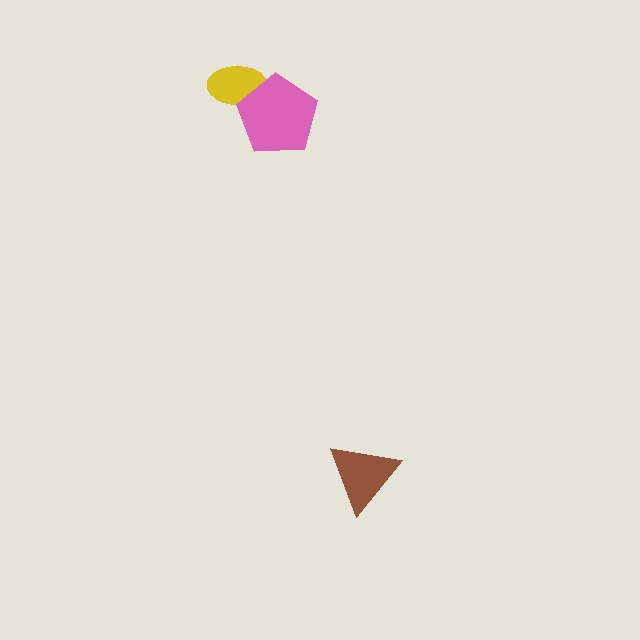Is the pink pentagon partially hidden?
No, no other shape covers it.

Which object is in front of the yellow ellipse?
The pink pentagon is in front of the yellow ellipse.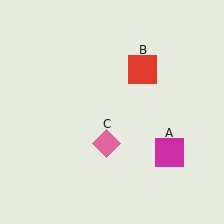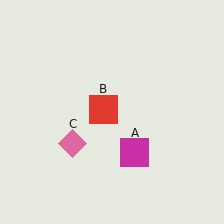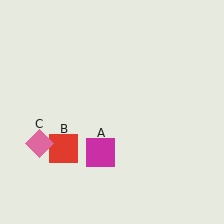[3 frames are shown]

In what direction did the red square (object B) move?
The red square (object B) moved down and to the left.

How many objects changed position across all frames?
3 objects changed position: magenta square (object A), red square (object B), pink diamond (object C).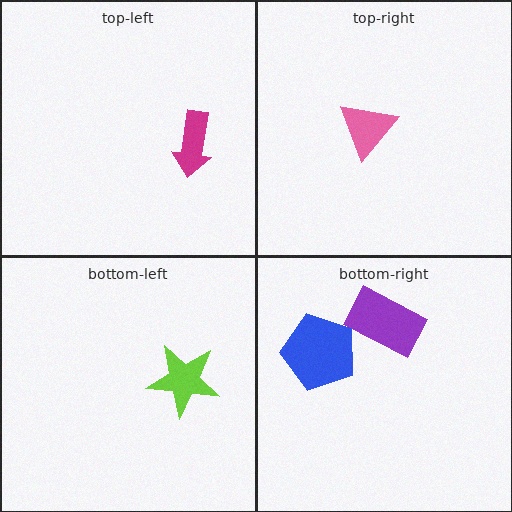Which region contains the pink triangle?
The top-right region.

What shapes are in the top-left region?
The magenta arrow.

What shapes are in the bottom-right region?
The purple rectangle, the blue pentagon.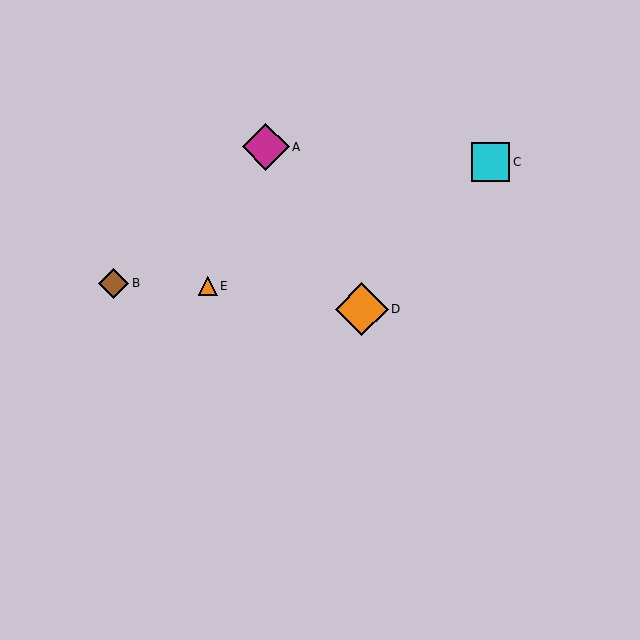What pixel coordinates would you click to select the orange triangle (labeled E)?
Click at (208, 286) to select the orange triangle E.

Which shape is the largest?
The orange diamond (labeled D) is the largest.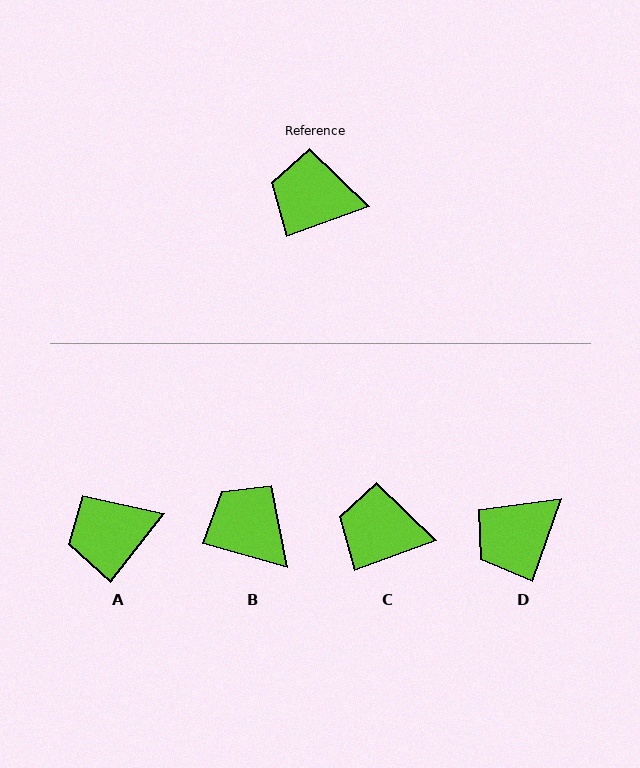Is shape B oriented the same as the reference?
No, it is off by about 35 degrees.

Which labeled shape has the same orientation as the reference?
C.